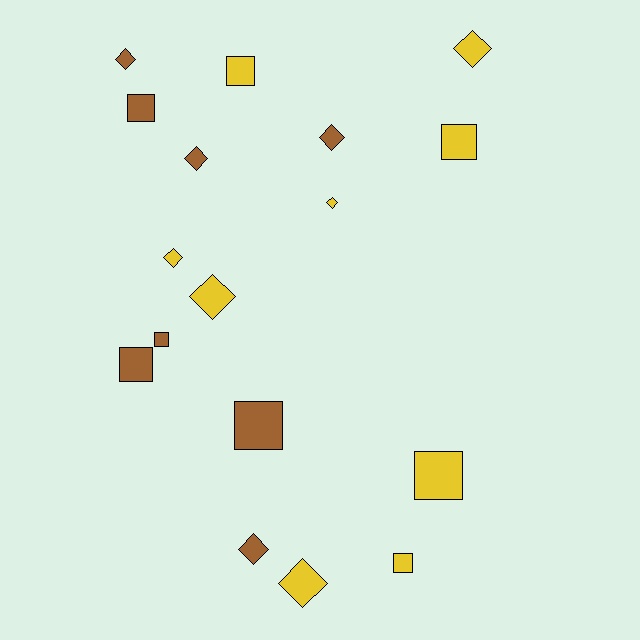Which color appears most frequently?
Yellow, with 9 objects.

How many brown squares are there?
There are 4 brown squares.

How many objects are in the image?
There are 17 objects.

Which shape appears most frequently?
Diamond, with 9 objects.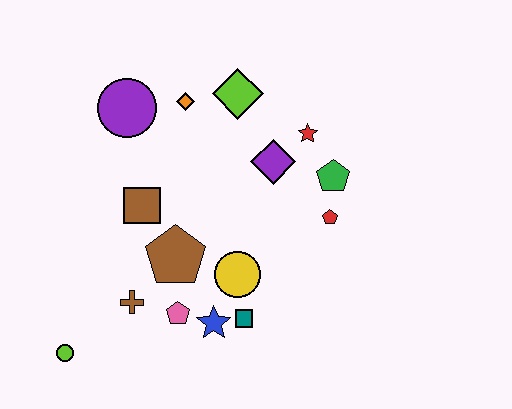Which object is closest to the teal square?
The blue star is closest to the teal square.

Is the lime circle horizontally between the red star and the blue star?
No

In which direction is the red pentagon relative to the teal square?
The red pentagon is above the teal square.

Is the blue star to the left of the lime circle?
No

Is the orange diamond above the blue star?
Yes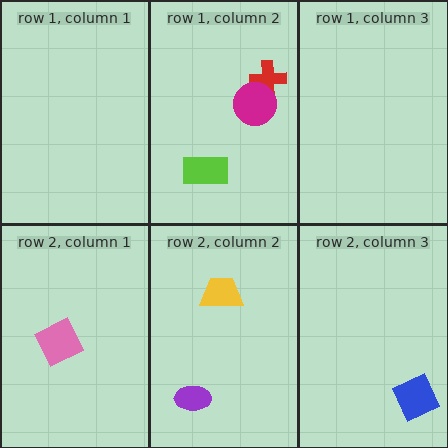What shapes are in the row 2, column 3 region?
The blue diamond.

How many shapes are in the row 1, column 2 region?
3.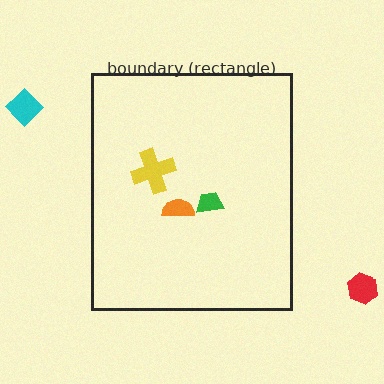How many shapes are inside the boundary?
3 inside, 2 outside.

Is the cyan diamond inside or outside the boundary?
Outside.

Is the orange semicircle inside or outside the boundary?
Inside.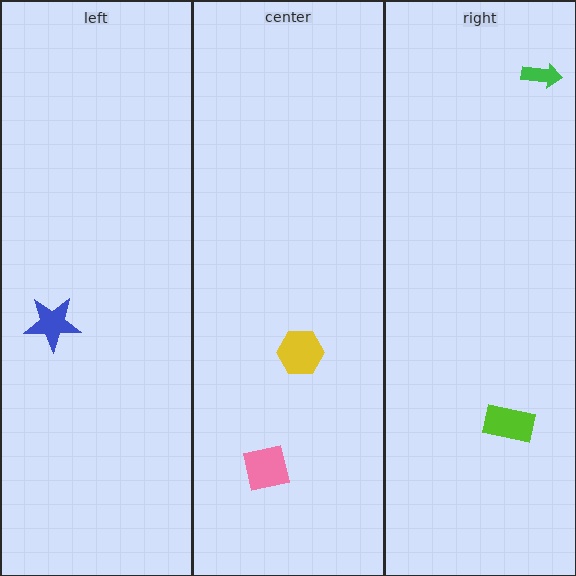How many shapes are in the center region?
2.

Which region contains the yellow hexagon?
The center region.